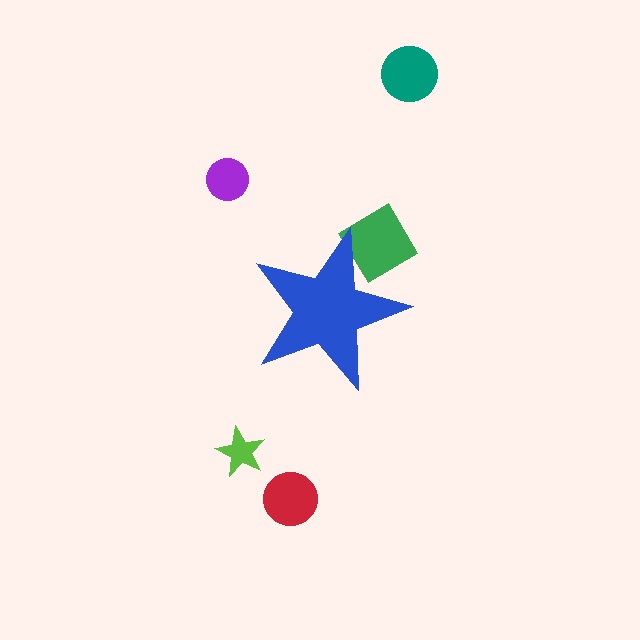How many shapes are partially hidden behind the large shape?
1 shape is partially hidden.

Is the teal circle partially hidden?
No, the teal circle is fully visible.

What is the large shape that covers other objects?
A blue star.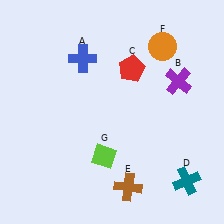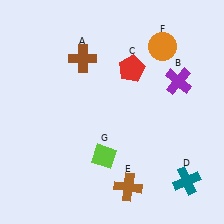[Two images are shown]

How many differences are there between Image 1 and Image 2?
There is 1 difference between the two images.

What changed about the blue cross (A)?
In Image 1, A is blue. In Image 2, it changed to brown.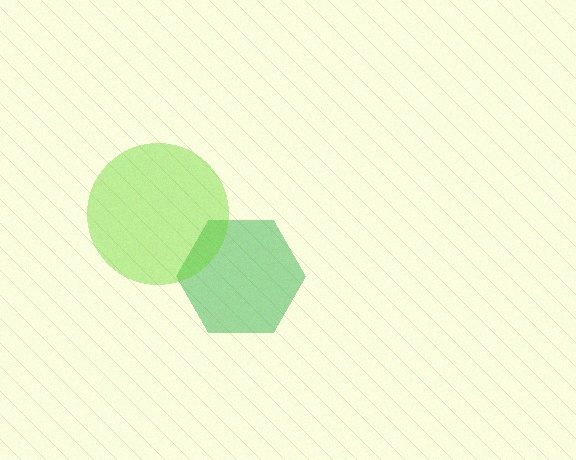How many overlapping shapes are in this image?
There are 2 overlapping shapes in the image.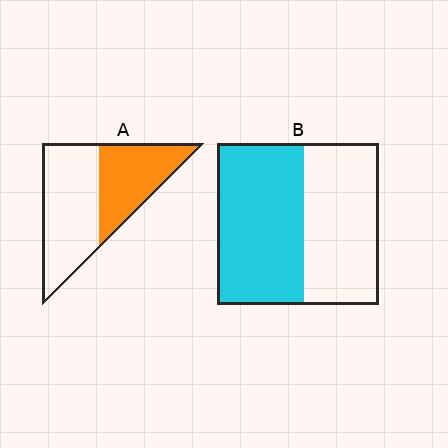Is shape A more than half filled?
No.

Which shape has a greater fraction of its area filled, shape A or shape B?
Shape B.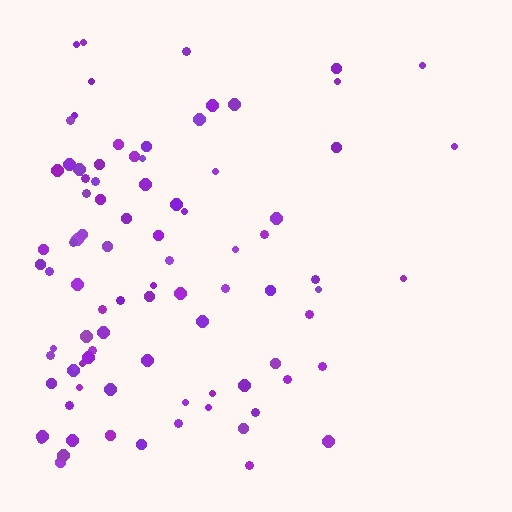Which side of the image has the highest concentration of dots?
The left.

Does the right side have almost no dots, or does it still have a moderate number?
Still a moderate number, just noticeably fewer than the left.